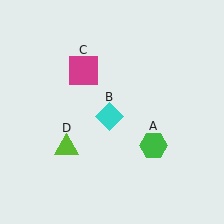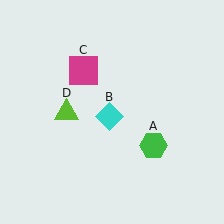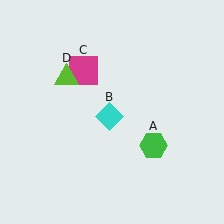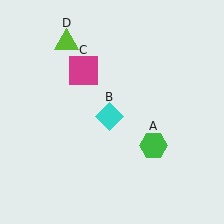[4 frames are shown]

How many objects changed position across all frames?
1 object changed position: lime triangle (object D).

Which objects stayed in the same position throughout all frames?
Green hexagon (object A) and cyan diamond (object B) and magenta square (object C) remained stationary.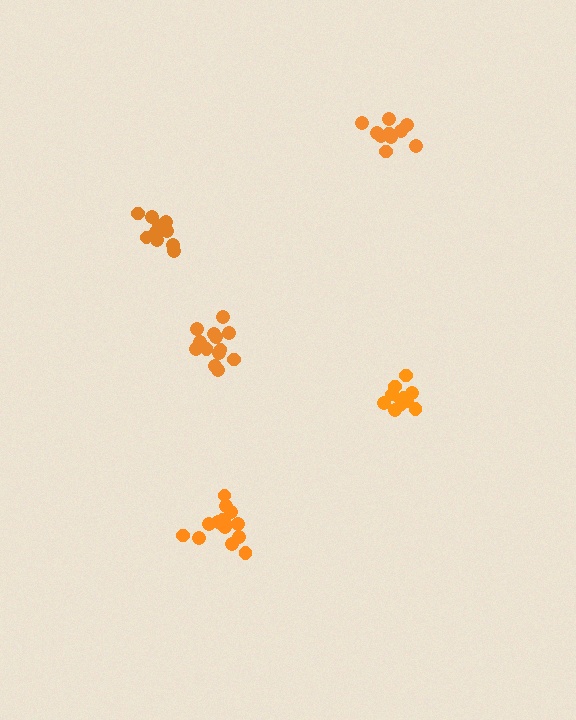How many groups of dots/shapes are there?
There are 5 groups.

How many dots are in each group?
Group 1: 11 dots, Group 2: 13 dots, Group 3: 15 dots, Group 4: 10 dots, Group 5: 12 dots (61 total).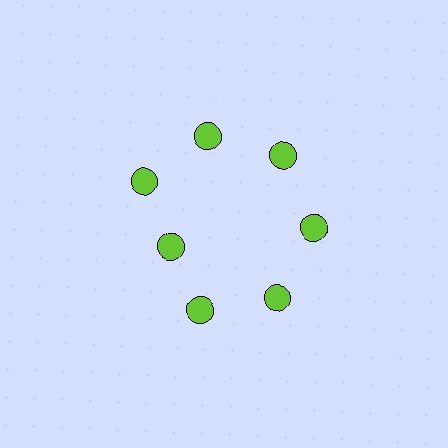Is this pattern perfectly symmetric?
No. The 7 lime circles are arranged in a ring, but one element near the 8 o'clock position is pulled inward toward the center, breaking the 7-fold rotational symmetry.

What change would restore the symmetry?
The symmetry would be restored by moving it outward, back onto the ring so that all 7 circles sit at equal angles and equal distance from the center.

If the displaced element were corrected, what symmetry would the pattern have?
It would have 7-fold rotational symmetry — the pattern would map onto itself every 51 degrees.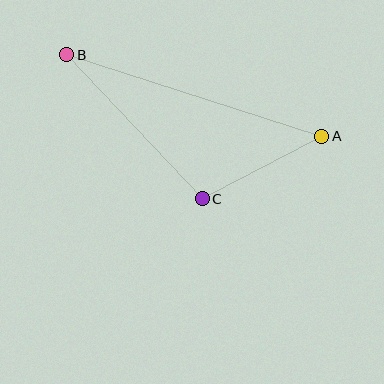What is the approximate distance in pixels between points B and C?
The distance between B and C is approximately 198 pixels.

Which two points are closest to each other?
Points A and C are closest to each other.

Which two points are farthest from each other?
Points A and B are farthest from each other.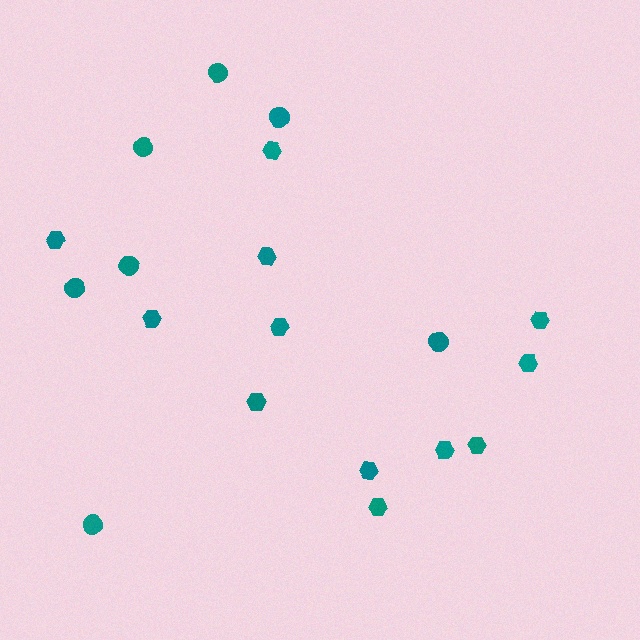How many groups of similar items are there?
There are 2 groups: one group of hexagons (12) and one group of circles (7).